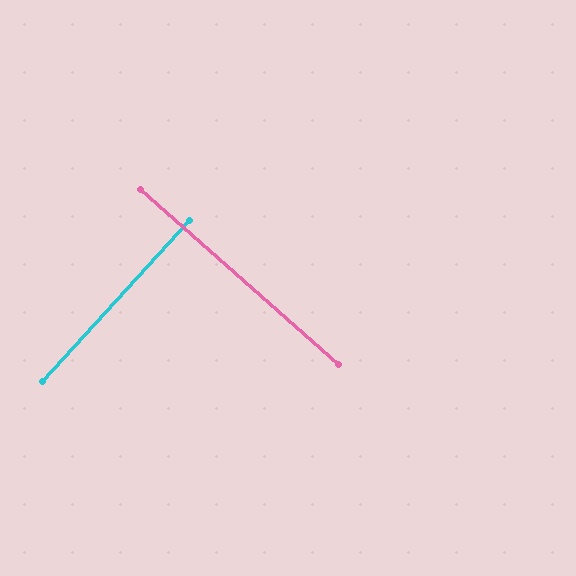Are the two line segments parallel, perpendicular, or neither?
Perpendicular — they meet at approximately 89°.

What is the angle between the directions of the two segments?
Approximately 89 degrees.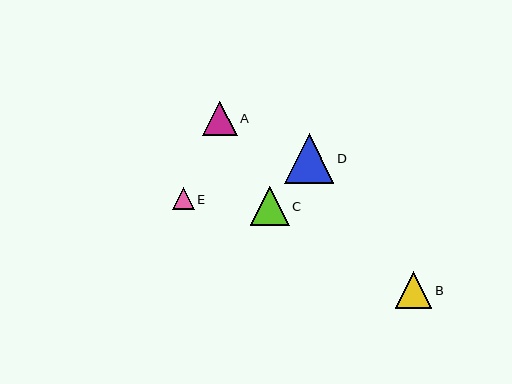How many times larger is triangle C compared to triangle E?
Triangle C is approximately 1.8 times the size of triangle E.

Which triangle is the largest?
Triangle D is the largest with a size of approximately 50 pixels.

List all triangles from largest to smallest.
From largest to smallest: D, C, B, A, E.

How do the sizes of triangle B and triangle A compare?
Triangle B and triangle A are approximately the same size.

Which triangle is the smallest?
Triangle E is the smallest with a size of approximately 22 pixels.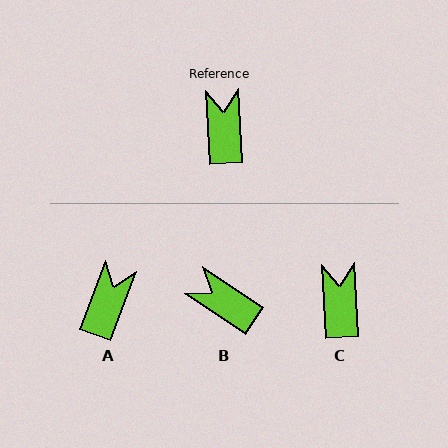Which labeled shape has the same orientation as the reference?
C.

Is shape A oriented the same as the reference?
No, it is off by about 24 degrees.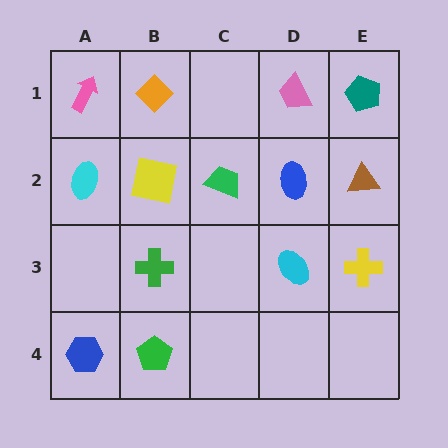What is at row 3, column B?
A green cross.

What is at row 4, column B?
A green pentagon.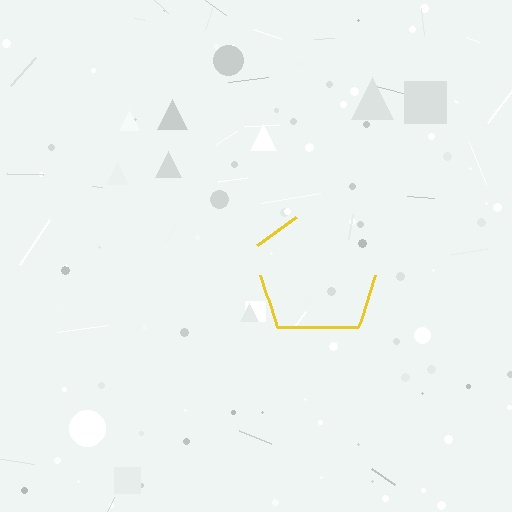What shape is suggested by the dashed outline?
The dashed outline suggests a pentagon.